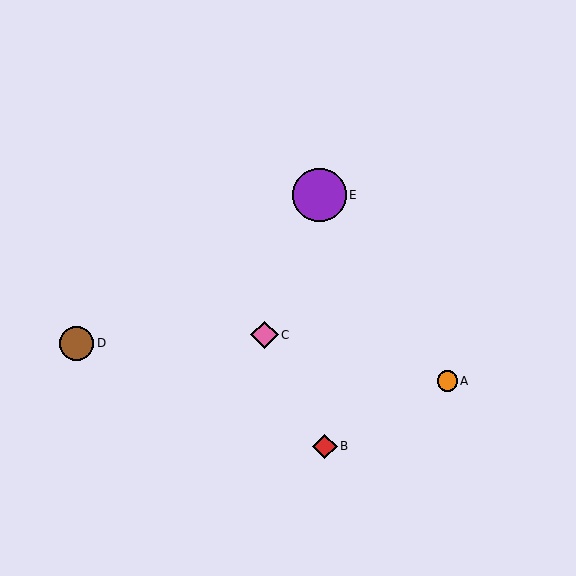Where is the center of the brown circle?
The center of the brown circle is at (76, 343).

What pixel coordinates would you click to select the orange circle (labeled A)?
Click at (447, 381) to select the orange circle A.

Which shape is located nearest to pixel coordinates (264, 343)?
The pink diamond (labeled C) at (265, 335) is nearest to that location.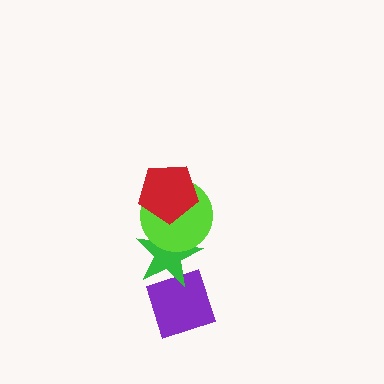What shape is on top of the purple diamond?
The green star is on top of the purple diamond.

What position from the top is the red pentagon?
The red pentagon is 1st from the top.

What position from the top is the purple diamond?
The purple diamond is 4th from the top.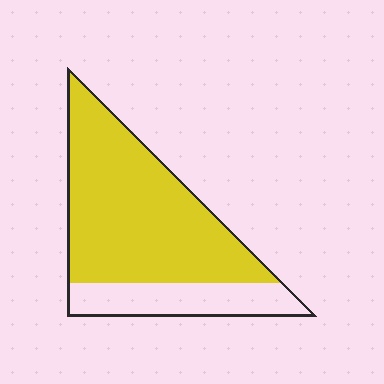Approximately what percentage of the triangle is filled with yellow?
Approximately 75%.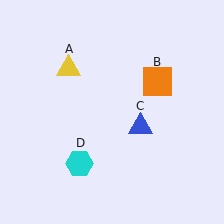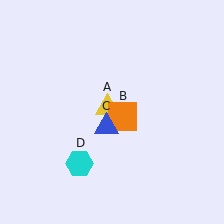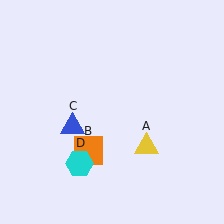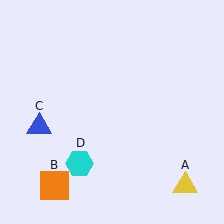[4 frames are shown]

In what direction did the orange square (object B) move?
The orange square (object B) moved down and to the left.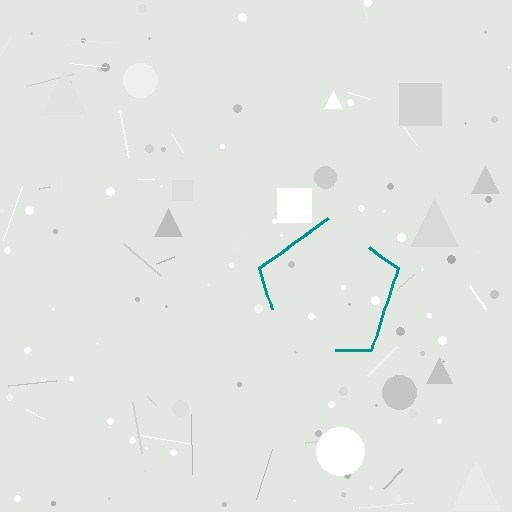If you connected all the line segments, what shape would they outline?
They would outline a pentagon.